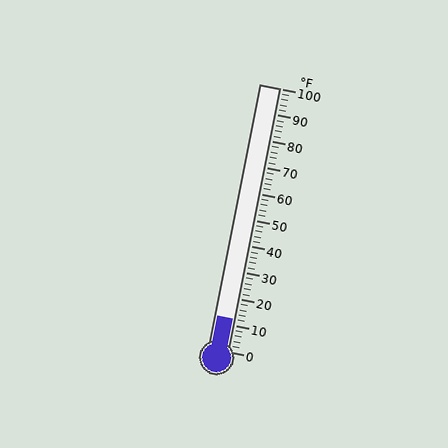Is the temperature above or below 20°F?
The temperature is below 20°F.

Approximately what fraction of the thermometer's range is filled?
The thermometer is filled to approximately 10% of its range.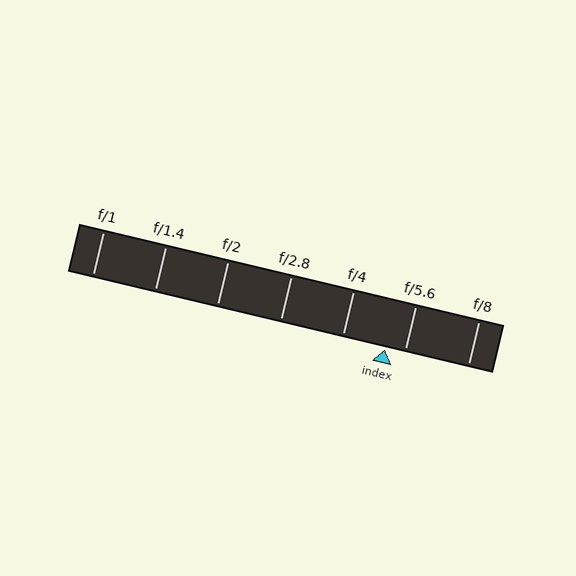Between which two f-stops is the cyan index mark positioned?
The index mark is between f/4 and f/5.6.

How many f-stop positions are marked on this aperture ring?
There are 7 f-stop positions marked.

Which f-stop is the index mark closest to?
The index mark is closest to f/5.6.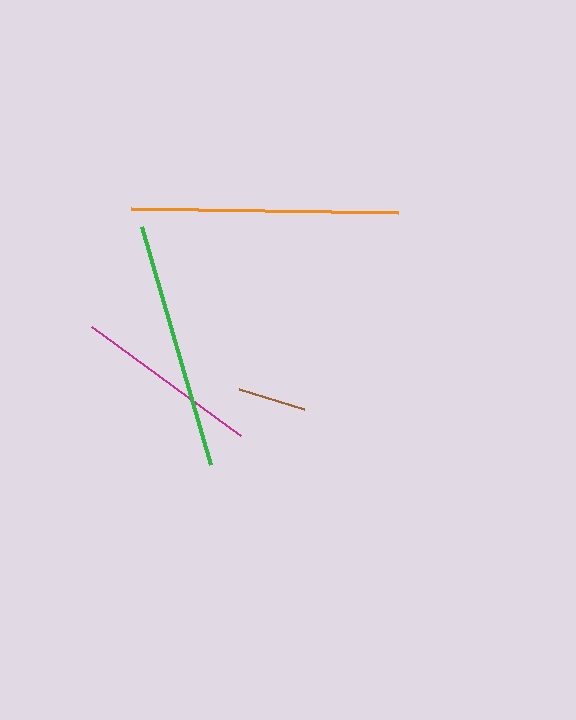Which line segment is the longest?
The orange line is the longest at approximately 267 pixels.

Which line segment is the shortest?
The brown line is the shortest at approximately 68 pixels.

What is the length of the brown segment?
The brown segment is approximately 68 pixels long.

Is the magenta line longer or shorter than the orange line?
The orange line is longer than the magenta line.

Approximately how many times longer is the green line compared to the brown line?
The green line is approximately 3.7 times the length of the brown line.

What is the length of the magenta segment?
The magenta segment is approximately 185 pixels long.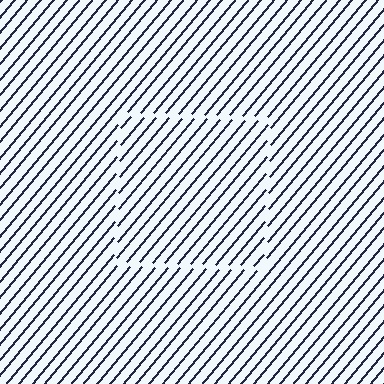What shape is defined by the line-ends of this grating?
An illusory square. The interior of the shape contains the same grating, shifted by half a period — the contour is defined by the phase discontinuity where line-ends from the inner and outer gratings abut.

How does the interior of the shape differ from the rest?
The interior of the shape contains the same grating, shifted by half a period — the contour is defined by the phase discontinuity where line-ends from the inner and outer gratings abut.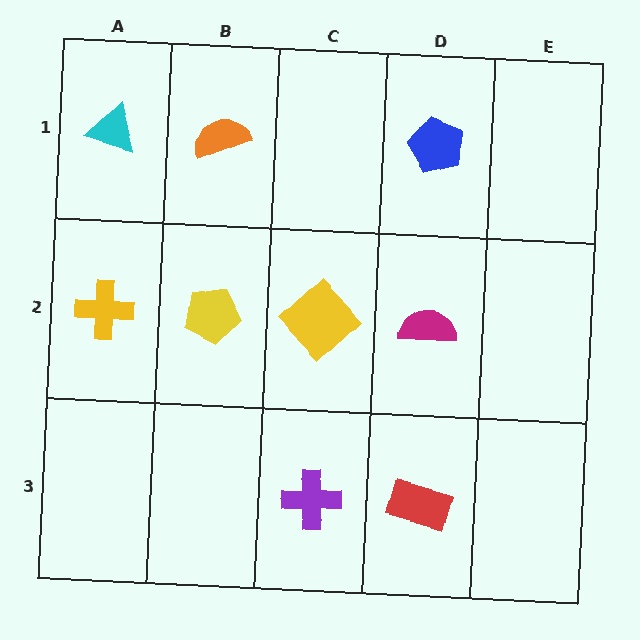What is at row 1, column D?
A blue pentagon.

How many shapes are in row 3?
2 shapes.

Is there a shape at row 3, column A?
No, that cell is empty.